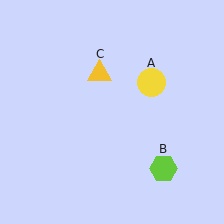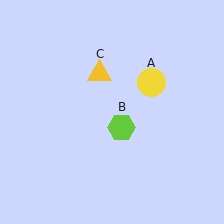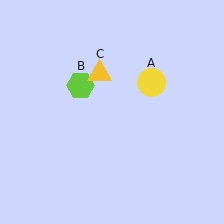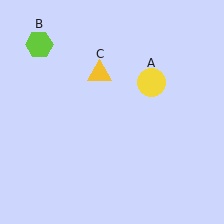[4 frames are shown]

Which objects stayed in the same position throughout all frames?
Yellow circle (object A) and yellow triangle (object C) remained stationary.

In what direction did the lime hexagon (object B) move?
The lime hexagon (object B) moved up and to the left.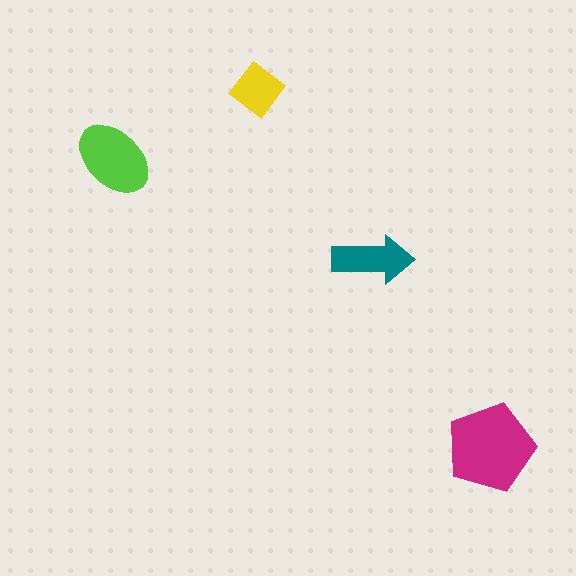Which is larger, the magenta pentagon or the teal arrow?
The magenta pentagon.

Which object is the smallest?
The yellow diamond.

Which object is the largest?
The magenta pentagon.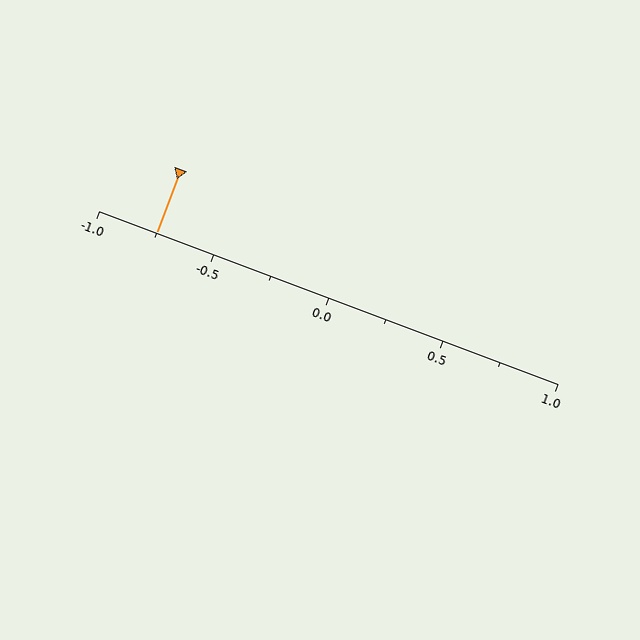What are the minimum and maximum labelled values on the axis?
The axis runs from -1.0 to 1.0.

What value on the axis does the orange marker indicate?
The marker indicates approximately -0.75.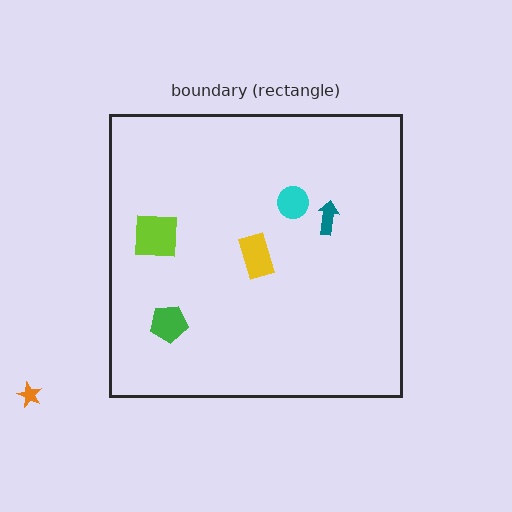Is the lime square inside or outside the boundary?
Inside.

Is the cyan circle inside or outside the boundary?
Inside.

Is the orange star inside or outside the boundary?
Outside.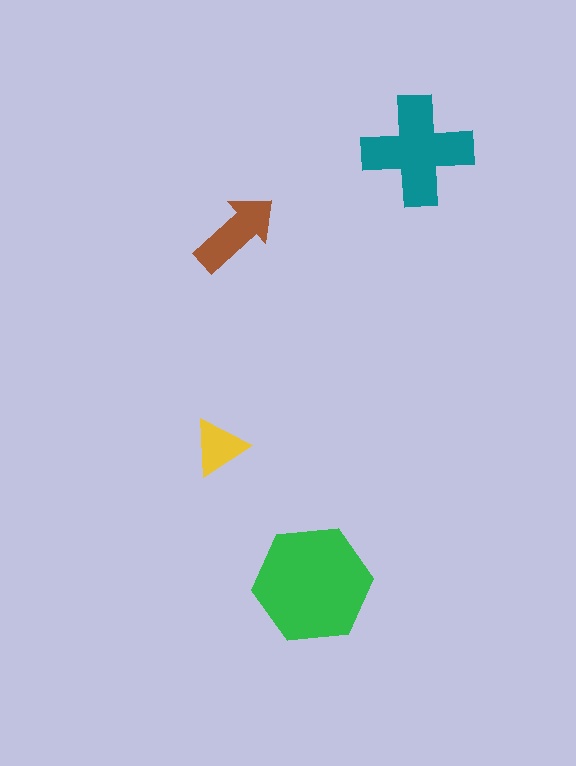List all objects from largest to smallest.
The green hexagon, the teal cross, the brown arrow, the yellow triangle.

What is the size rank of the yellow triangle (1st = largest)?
4th.